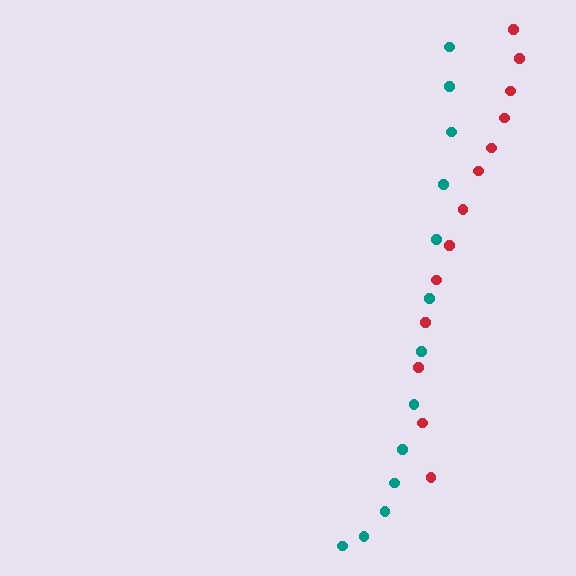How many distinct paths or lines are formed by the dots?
There are 2 distinct paths.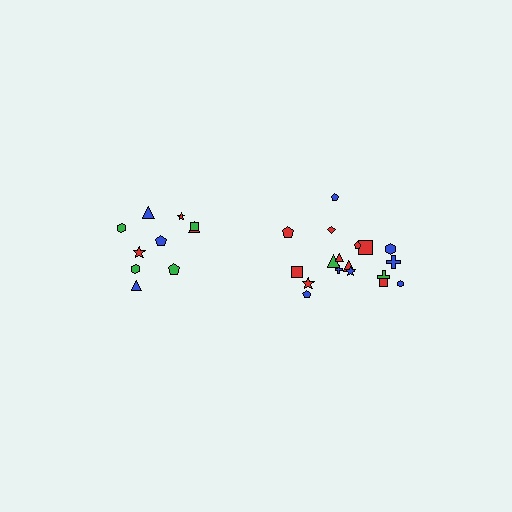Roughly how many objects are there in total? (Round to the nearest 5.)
Roughly 30 objects in total.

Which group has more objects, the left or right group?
The right group.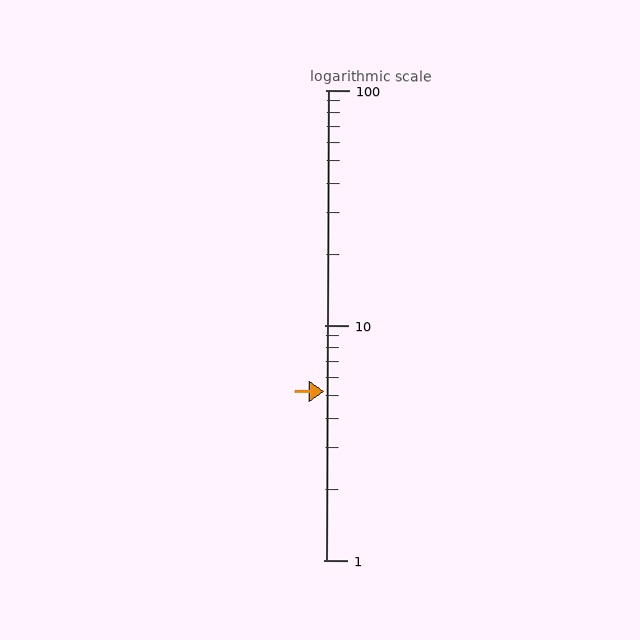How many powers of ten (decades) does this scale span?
The scale spans 2 decades, from 1 to 100.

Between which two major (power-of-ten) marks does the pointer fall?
The pointer is between 1 and 10.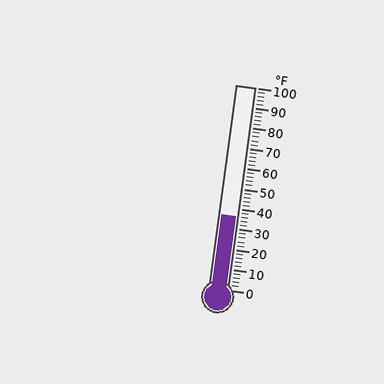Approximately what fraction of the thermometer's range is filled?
The thermometer is filled to approximately 35% of its range.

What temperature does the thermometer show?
The thermometer shows approximately 36°F.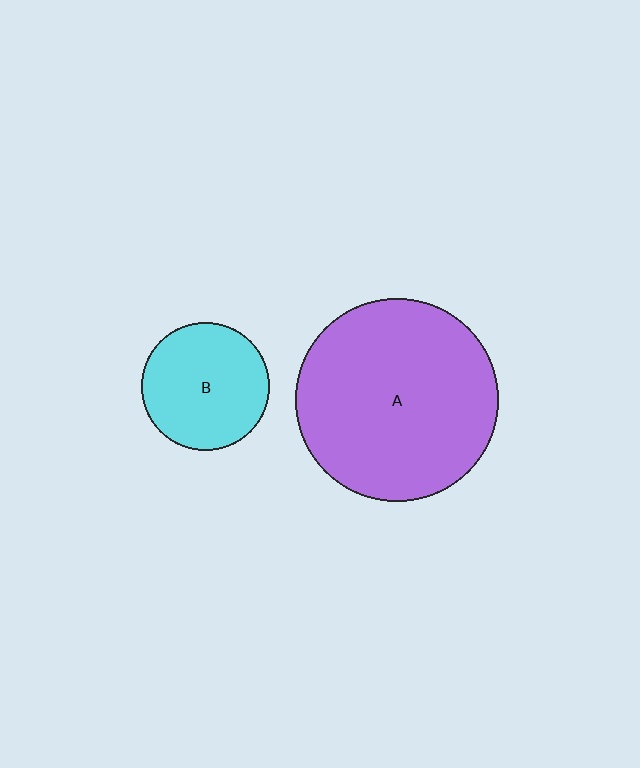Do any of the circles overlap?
No, none of the circles overlap.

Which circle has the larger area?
Circle A (purple).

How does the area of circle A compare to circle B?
Approximately 2.5 times.